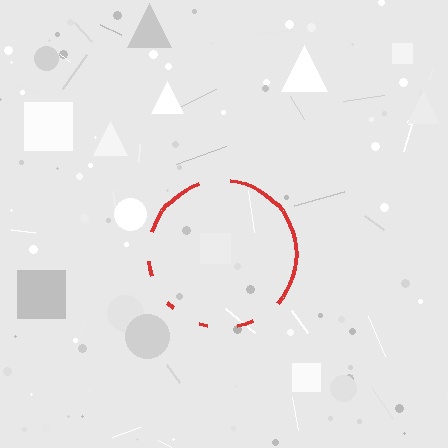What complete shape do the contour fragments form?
The contour fragments form a circle.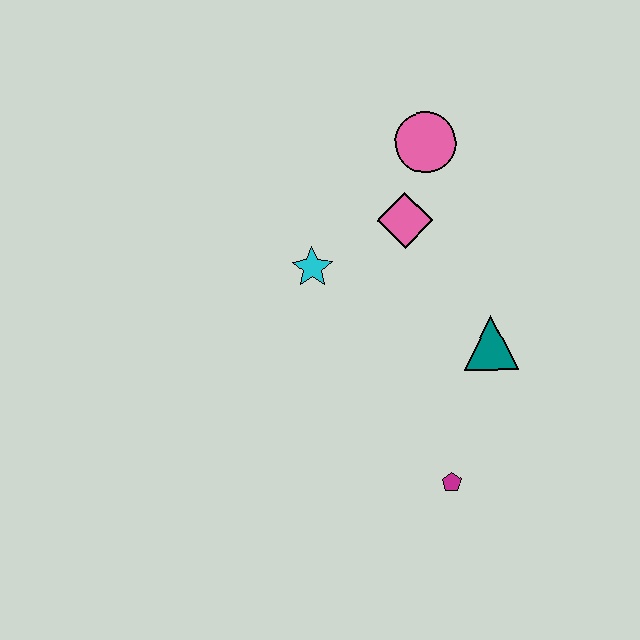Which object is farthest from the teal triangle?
The pink circle is farthest from the teal triangle.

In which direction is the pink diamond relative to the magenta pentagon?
The pink diamond is above the magenta pentagon.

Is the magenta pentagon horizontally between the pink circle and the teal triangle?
Yes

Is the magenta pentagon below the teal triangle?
Yes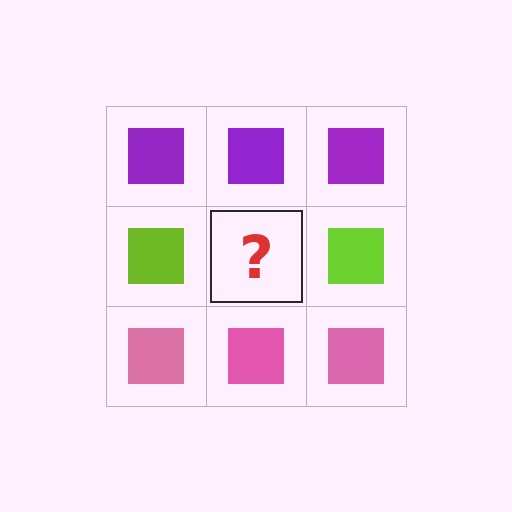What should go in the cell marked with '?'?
The missing cell should contain a lime square.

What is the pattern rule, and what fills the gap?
The rule is that each row has a consistent color. The gap should be filled with a lime square.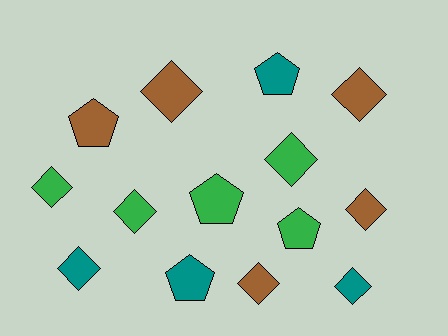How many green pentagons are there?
There are 2 green pentagons.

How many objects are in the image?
There are 14 objects.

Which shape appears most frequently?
Diamond, with 9 objects.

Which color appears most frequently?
Green, with 5 objects.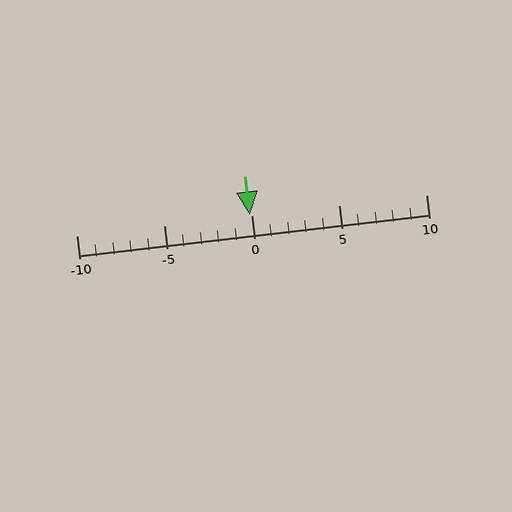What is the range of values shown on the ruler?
The ruler shows values from -10 to 10.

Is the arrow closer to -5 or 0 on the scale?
The arrow is closer to 0.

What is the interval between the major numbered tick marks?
The major tick marks are spaced 5 units apart.